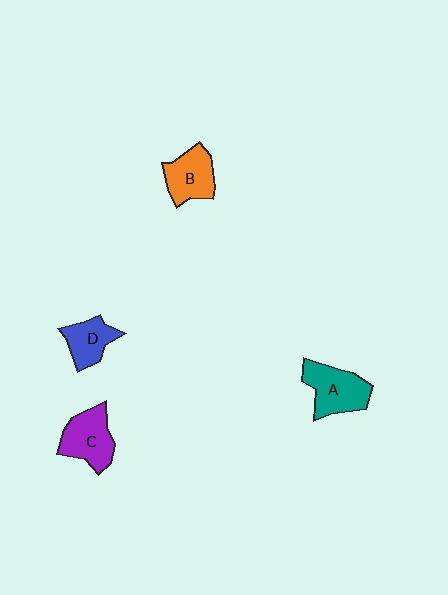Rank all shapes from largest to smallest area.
From largest to smallest: A (teal), C (purple), B (orange), D (blue).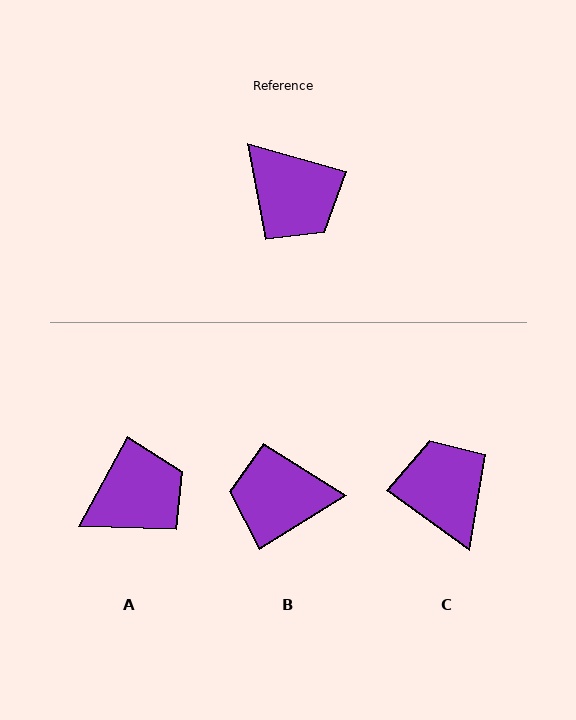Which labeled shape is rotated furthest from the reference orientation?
C, about 160 degrees away.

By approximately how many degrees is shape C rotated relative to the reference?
Approximately 160 degrees counter-clockwise.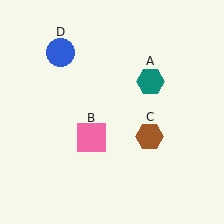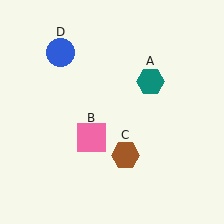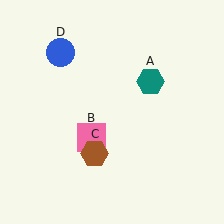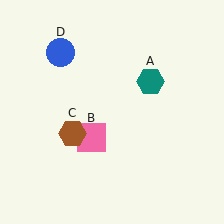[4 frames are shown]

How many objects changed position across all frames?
1 object changed position: brown hexagon (object C).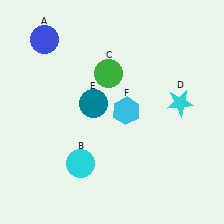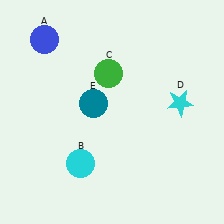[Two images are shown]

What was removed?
The cyan hexagon (F) was removed in Image 2.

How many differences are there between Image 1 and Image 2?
There is 1 difference between the two images.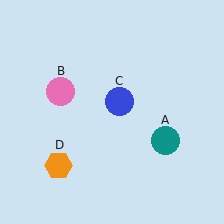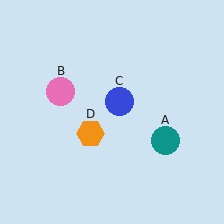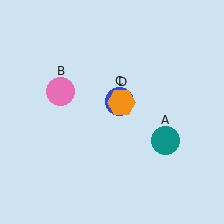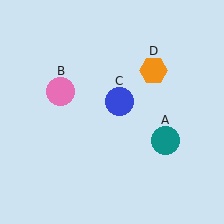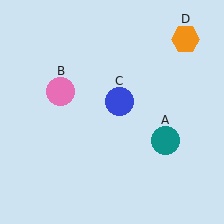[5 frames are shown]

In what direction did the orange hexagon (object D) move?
The orange hexagon (object D) moved up and to the right.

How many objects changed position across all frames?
1 object changed position: orange hexagon (object D).